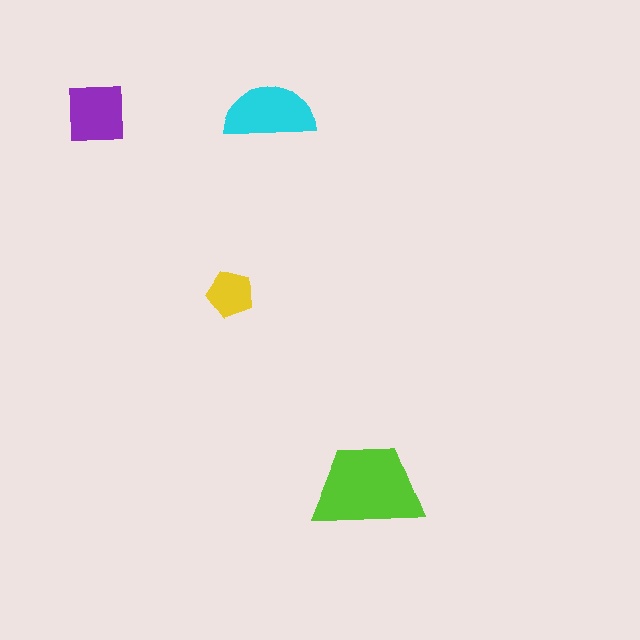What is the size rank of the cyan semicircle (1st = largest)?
2nd.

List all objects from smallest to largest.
The yellow pentagon, the purple square, the cyan semicircle, the lime trapezoid.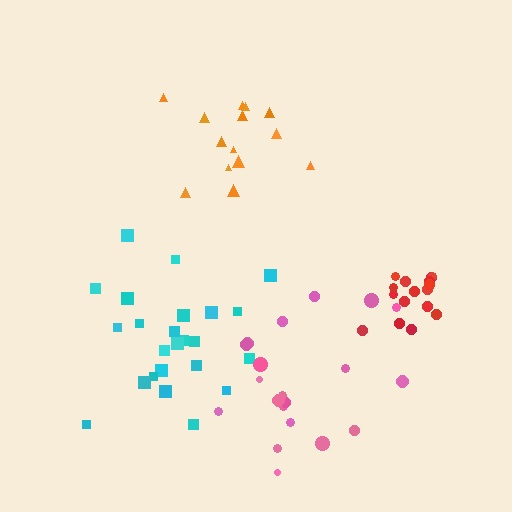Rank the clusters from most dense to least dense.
red, cyan, orange, pink.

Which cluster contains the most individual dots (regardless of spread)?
Cyan (24).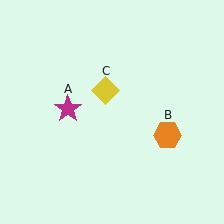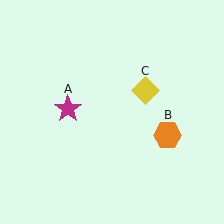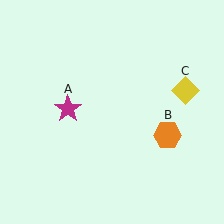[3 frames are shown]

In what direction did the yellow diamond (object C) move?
The yellow diamond (object C) moved right.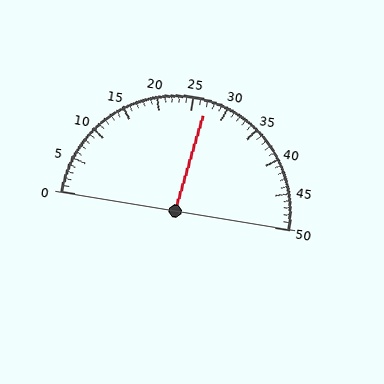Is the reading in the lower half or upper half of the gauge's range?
The reading is in the upper half of the range (0 to 50).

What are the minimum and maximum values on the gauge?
The gauge ranges from 0 to 50.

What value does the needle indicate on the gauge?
The needle indicates approximately 27.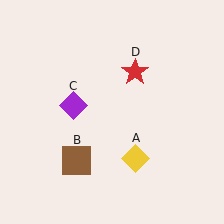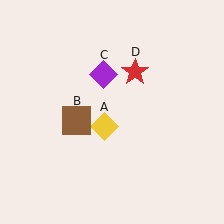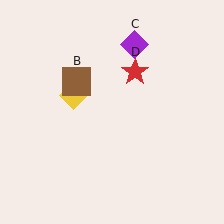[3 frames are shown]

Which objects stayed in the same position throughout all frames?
Red star (object D) remained stationary.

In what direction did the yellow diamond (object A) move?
The yellow diamond (object A) moved up and to the left.